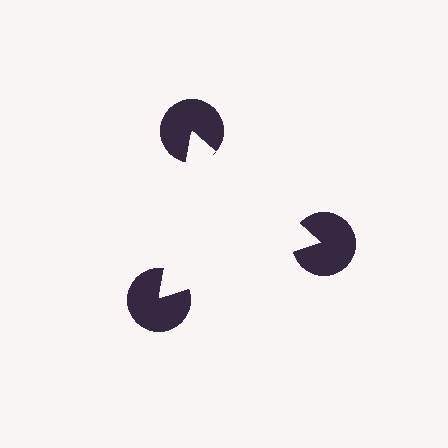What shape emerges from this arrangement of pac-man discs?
An illusory triangle — its edges are inferred from the aligned wedge cuts in the pac-man discs, not physically drawn.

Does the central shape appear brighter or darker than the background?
It typically appears slightly brighter than the background, even though no actual brightness change is drawn.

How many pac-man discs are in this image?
There are 3 — one at each vertex of the illusory triangle.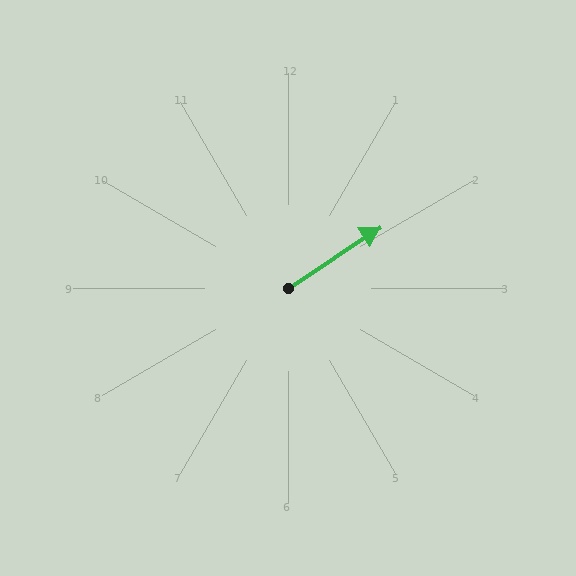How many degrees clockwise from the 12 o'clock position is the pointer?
Approximately 56 degrees.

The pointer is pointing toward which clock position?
Roughly 2 o'clock.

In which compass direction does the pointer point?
Northeast.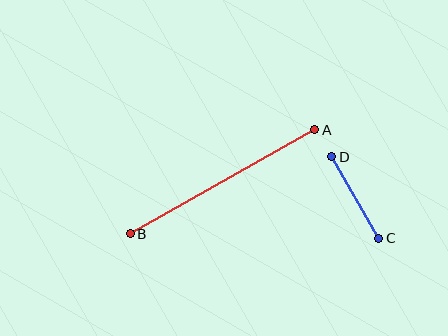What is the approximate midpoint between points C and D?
The midpoint is at approximately (355, 197) pixels.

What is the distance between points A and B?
The distance is approximately 212 pixels.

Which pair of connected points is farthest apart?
Points A and B are farthest apart.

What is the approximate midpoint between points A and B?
The midpoint is at approximately (223, 182) pixels.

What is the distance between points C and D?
The distance is approximately 94 pixels.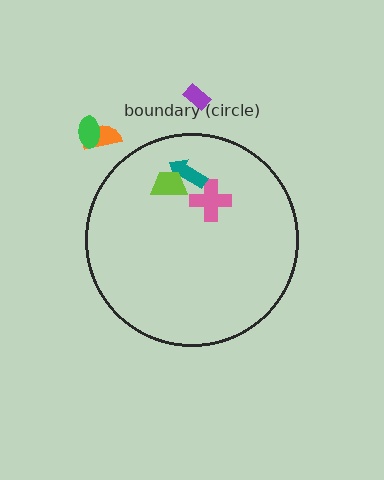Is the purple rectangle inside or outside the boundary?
Outside.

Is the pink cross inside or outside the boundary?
Inside.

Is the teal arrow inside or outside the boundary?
Inside.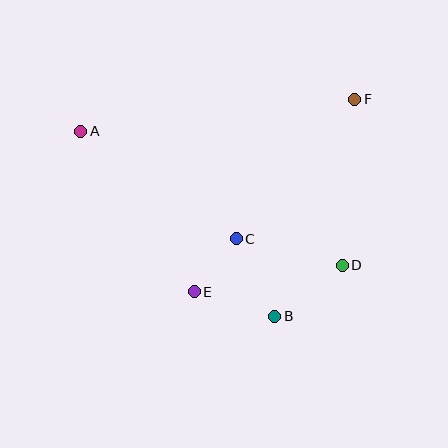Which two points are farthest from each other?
Points A and D are farthest from each other.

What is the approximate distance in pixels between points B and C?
The distance between B and C is approximately 87 pixels.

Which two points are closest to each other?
Points C and E are closest to each other.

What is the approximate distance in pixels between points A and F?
The distance between A and F is approximately 276 pixels.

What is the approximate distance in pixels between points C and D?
The distance between C and D is approximately 109 pixels.